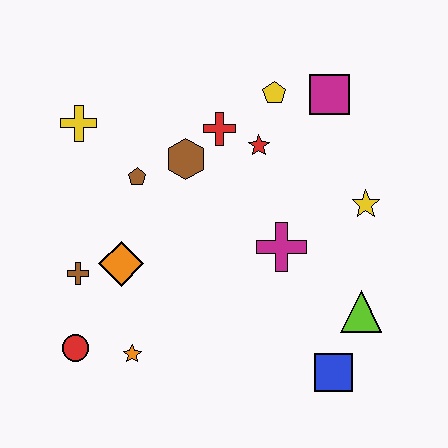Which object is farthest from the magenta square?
The red circle is farthest from the magenta square.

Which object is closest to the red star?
The red cross is closest to the red star.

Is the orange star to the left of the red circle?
No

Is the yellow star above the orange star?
Yes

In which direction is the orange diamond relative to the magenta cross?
The orange diamond is to the left of the magenta cross.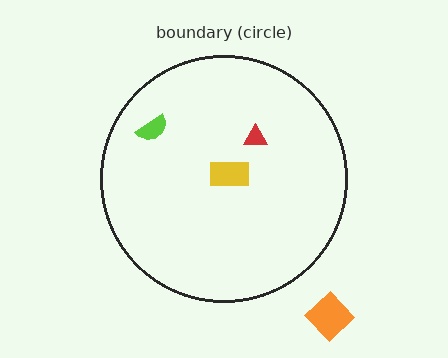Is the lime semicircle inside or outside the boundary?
Inside.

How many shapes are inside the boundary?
3 inside, 1 outside.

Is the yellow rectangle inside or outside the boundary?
Inside.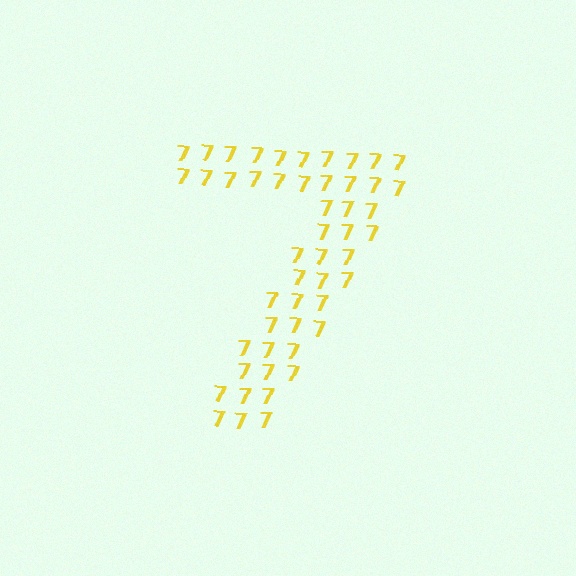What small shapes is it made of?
It is made of small digit 7's.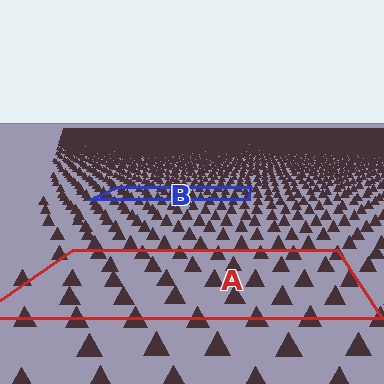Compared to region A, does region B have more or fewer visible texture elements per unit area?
Region B has more texture elements per unit area — they are packed more densely because it is farther away.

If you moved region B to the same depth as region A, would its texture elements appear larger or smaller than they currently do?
They would appear larger. At a closer depth, the same texture elements are projected at a bigger on-screen size.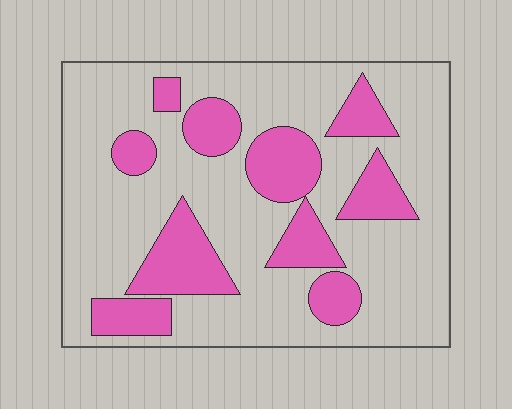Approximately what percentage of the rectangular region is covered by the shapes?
Approximately 25%.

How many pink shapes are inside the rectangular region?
10.